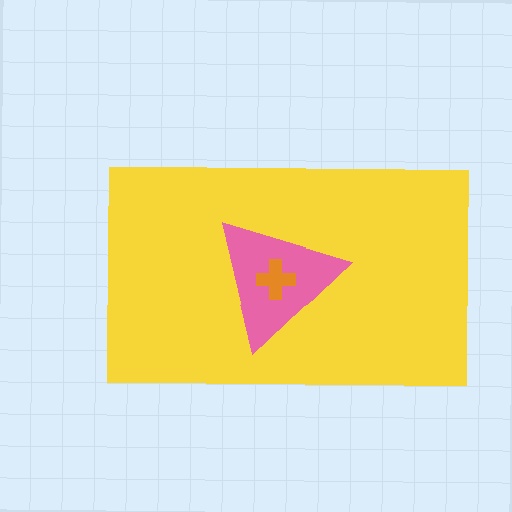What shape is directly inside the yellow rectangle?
The pink triangle.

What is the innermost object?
The orange cross.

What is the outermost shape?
The yellow rectangle.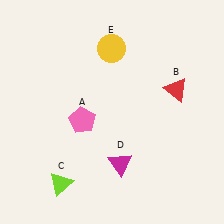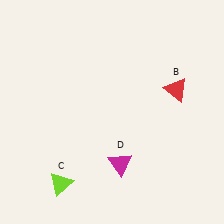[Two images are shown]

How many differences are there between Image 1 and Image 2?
There are 2 differences between the two images.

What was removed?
The yellow circle (E), the pink pentagon (A) were removed in Image 2.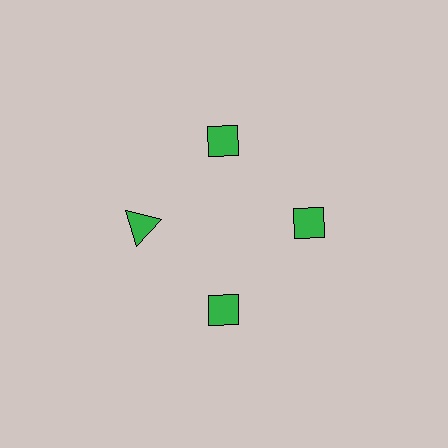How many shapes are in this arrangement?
There are 4 shapes arranged in a ring pattern.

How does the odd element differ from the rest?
It has a different shape: triangle instead of diamond.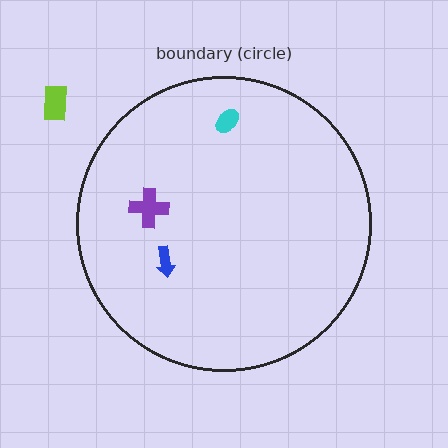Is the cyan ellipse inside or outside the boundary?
Inside.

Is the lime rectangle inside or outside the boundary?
Outside.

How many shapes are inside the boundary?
3 inside, 1 outside.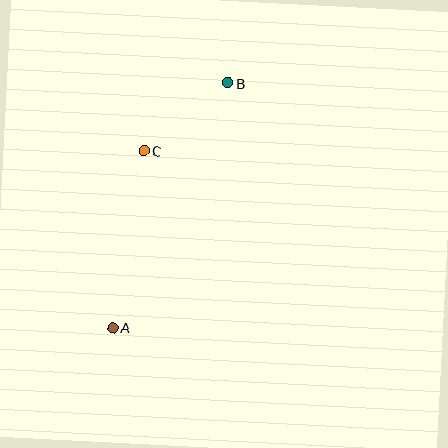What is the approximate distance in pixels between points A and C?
The distance between A and C is approximately 180 pixels.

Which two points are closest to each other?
Points B and C are closest to each other.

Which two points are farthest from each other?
Points A and B are farthest from each other.